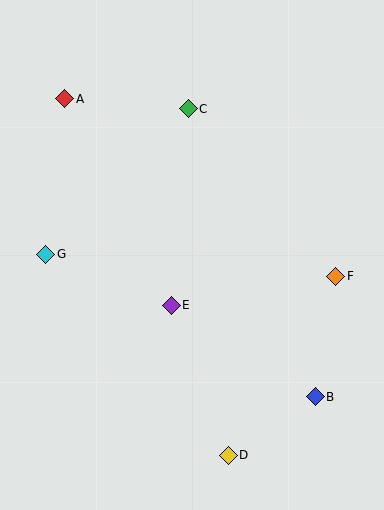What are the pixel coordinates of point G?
Point G is at (46, 254).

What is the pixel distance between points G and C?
The distance between G and C is 203 pixels.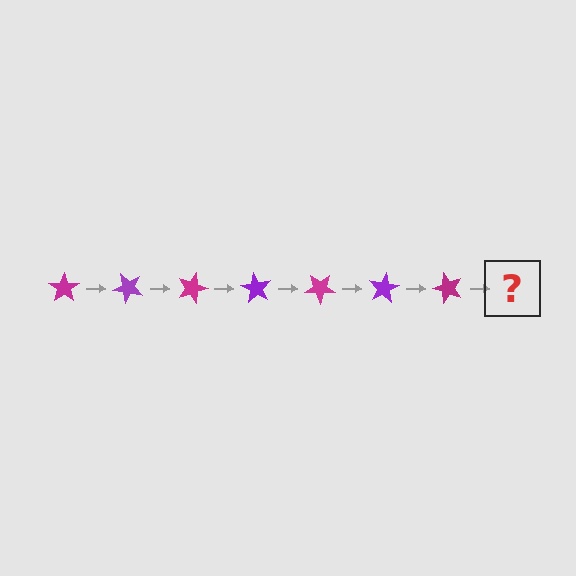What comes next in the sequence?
The next element should be a purple star, rotated 315 degrees from the start.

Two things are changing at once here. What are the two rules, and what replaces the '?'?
The two rules are that it rotates 45 degrees each step and the color cycles through magenta and purple. The '?' should be a purple star, rotated 315 degrees from the start.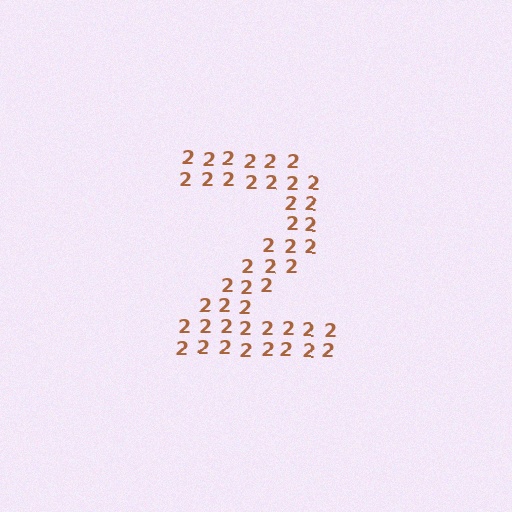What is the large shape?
The large shape is the digit 2.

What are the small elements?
The small elements are digit 2's.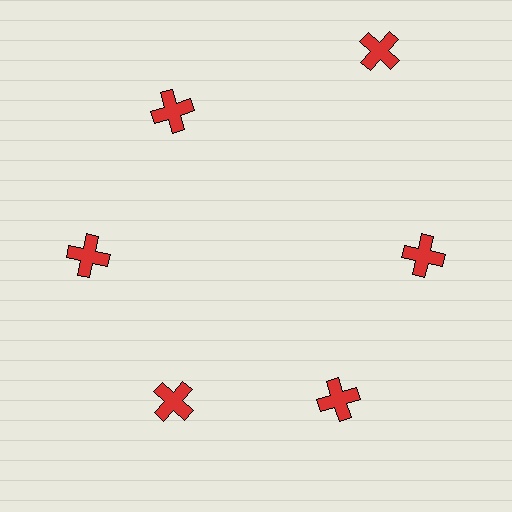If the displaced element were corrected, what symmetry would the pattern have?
It would have 6-fold rotational symmetry — the pattern would map onto itself every 60 degrees.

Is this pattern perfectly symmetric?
No. The 6 red crosses are arranged in a ring, but one element near the 1 o'clock position is pushed outward from the center, breaking the 6-fold rotational symmetry.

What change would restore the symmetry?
The symmetry would be restored by moving it inward, back onto the ring so that all 6 crosses sit at equal angles and equal distance from the center.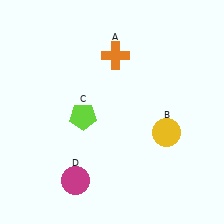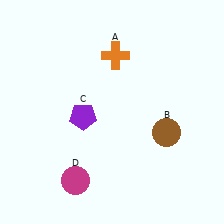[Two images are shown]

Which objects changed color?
B changed from yellow to brown. C changed from lime to purple.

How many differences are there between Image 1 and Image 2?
There are 2 differences between the two images.